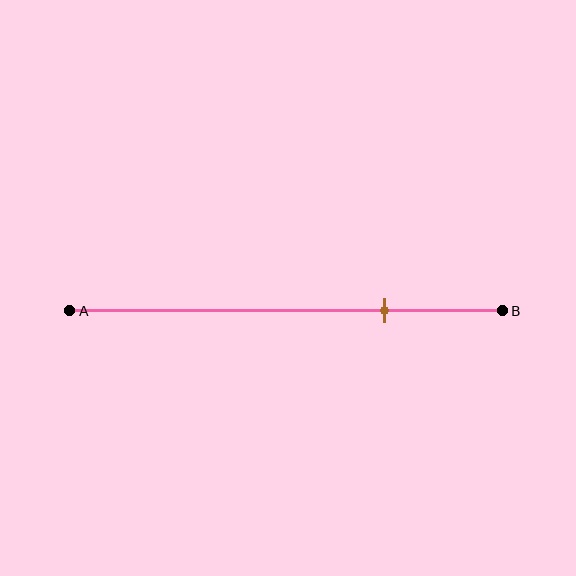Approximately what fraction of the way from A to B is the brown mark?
The brown mark is approximately 75% of the way from A to B.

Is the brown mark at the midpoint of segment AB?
No, the mark is at about 75% from A, not at the 50% midpoint.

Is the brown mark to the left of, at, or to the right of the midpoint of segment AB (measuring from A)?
The brown mark is to the right of the midpoint of segment AB.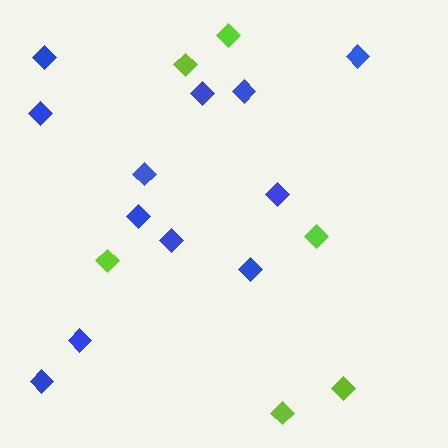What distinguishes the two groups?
There are 2 groups: one group of blue diamonds (12) and one group of lime diamonds (6).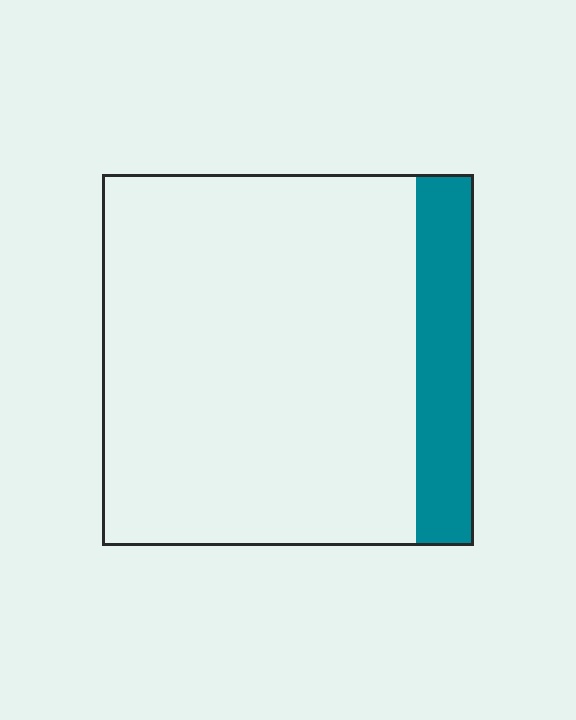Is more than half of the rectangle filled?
No.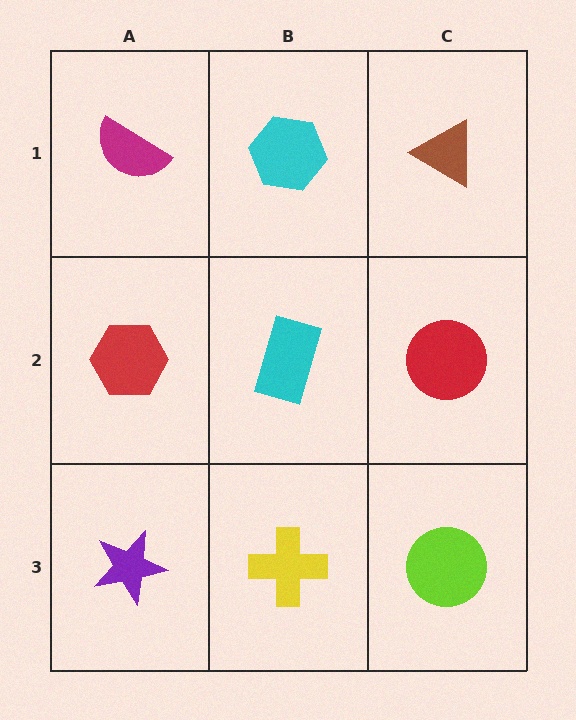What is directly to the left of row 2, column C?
A cyan rectangle.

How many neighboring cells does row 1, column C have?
2.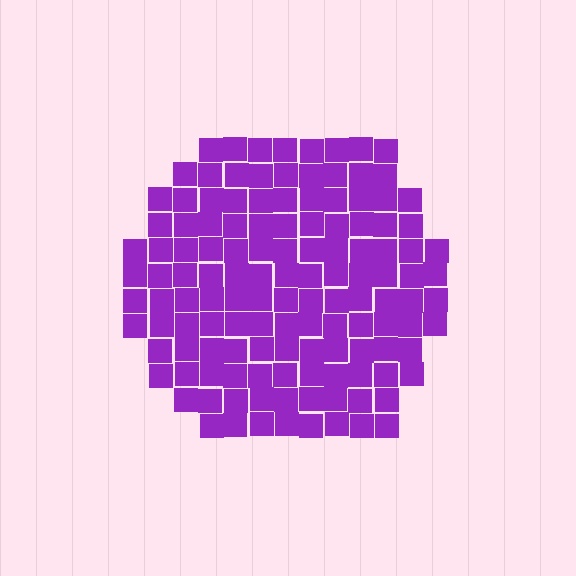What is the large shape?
The large shape is a hexagon.